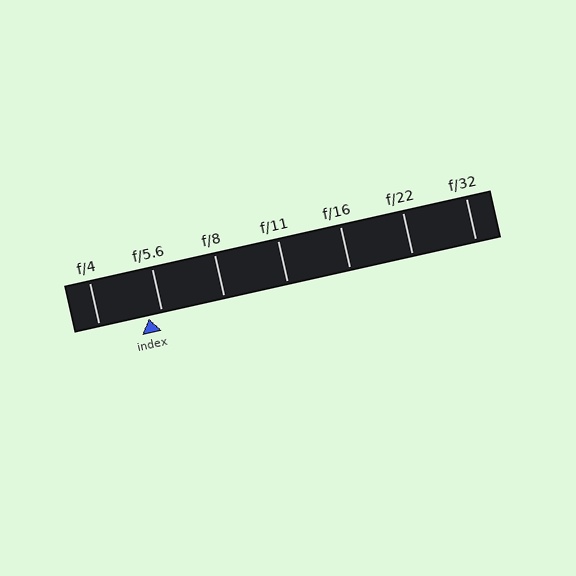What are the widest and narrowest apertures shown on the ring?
The widest aperture shown is f/4 and the narrowest is f/32.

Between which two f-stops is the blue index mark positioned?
The index mark is between f/4 and f/5.6.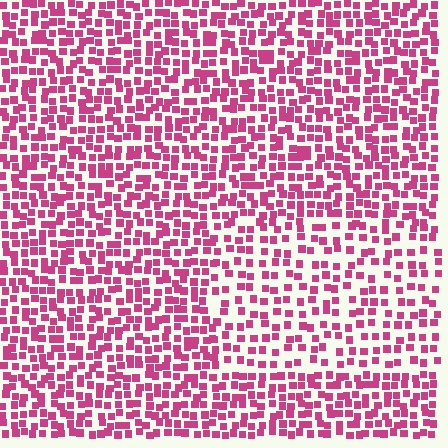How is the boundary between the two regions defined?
The boundary is defined by a change in element density (approximately 1.7x ratio). All elements are the same color, size, and shape.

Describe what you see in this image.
The image contains small magenta elements arranged at two different densities. A rectangle-shaped region is visible where the elements are less densely packed than the surrounding area.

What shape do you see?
I see a rectangle.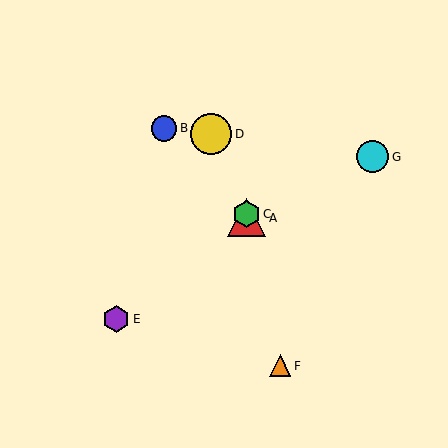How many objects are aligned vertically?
2 objects (A, C) are aligned vertically.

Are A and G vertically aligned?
No, A is at x≈247 and G is at x≈373.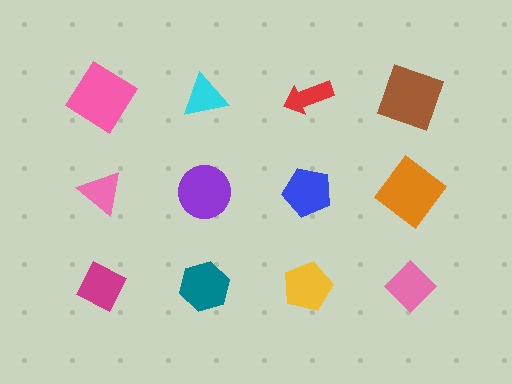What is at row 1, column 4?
A brown square.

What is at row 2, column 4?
An orange diamond.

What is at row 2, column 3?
A blue pentagon.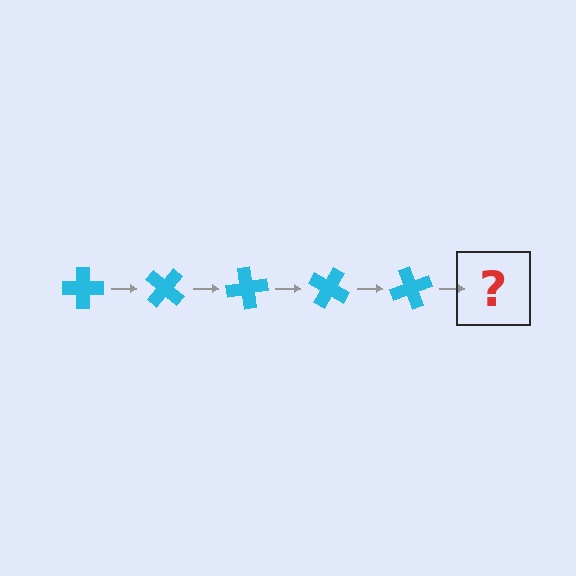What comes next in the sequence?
The next element should be a cyan cross rotated 200 degrees.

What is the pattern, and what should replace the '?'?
The pattern is that the cross rotates 40 degrees each step. The '?' should be a cyan cross rotated 200 degrees.